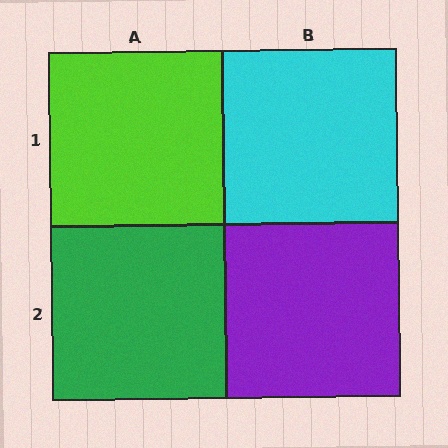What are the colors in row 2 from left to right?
Green, purple.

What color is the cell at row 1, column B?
Cyan.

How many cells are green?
1 cell is green.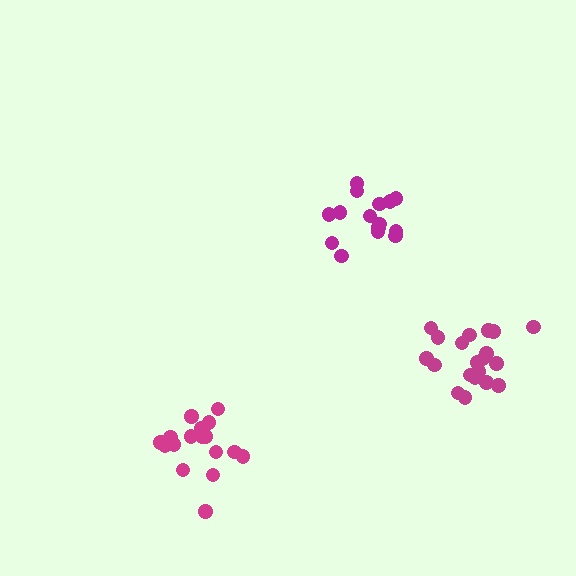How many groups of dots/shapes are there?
There are 3 groups.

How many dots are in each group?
Group 1: 15 dots, Group 2: 17 dots, Group 3: 20 dots (52 total).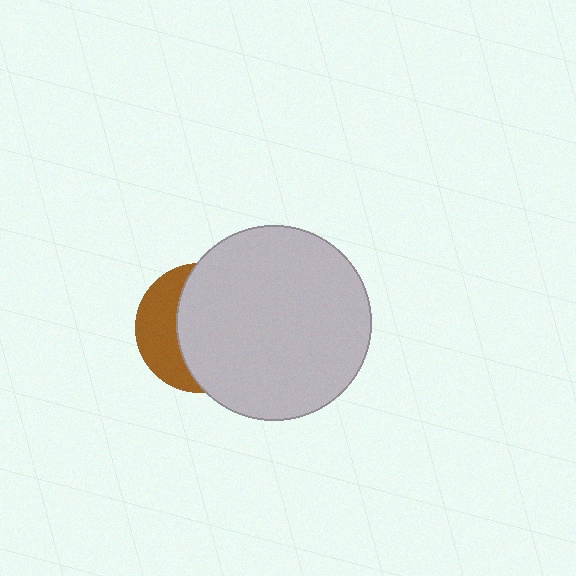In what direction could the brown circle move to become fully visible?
The brown circle could move left. That would shift it out from behind the light gray circle entirely.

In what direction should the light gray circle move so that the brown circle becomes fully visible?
The light gray circle should move right. That is the shortest direction to clear the overlap and leave the brown circle fully visible.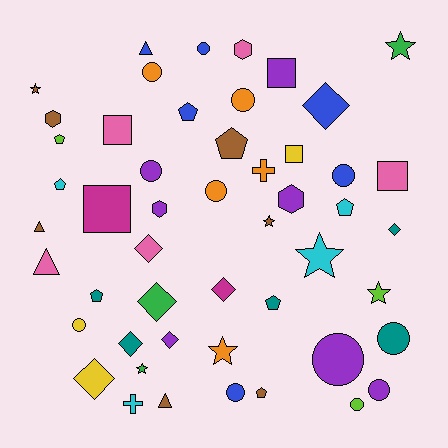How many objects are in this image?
There are 50 objects.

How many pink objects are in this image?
There are 5 pink objects.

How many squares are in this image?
There are 5 squares.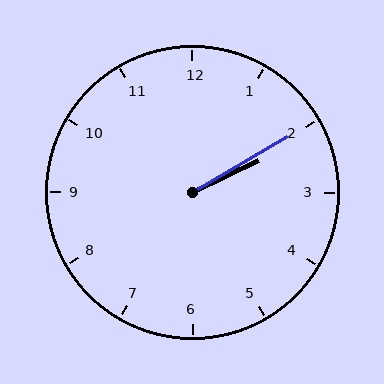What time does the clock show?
2:10.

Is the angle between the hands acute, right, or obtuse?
It is acute.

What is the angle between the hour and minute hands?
Approximately 5 degrees.